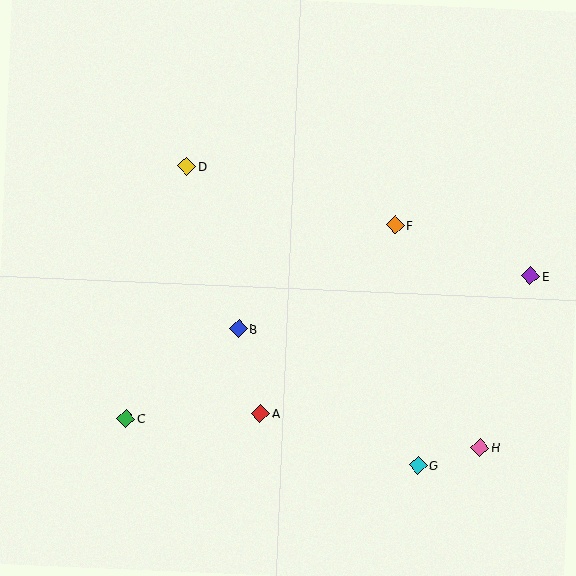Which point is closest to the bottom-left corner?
Point C is closest to the bottom-left corner.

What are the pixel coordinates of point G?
Point G is at (418, 465).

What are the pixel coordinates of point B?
Point B is at (238, 328).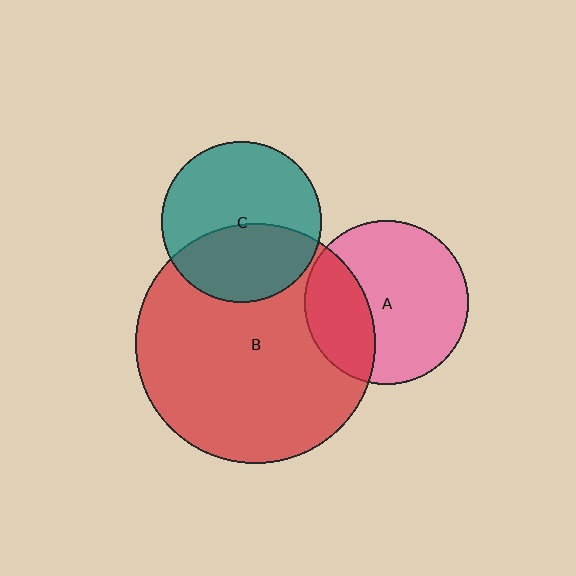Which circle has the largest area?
Circle B (red).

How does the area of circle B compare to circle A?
Approximately 2.1 times.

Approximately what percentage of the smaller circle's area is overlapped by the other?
Approximately 40%.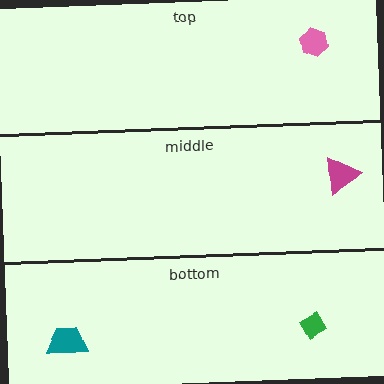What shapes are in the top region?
The pink hexagon.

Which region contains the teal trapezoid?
The bottom region.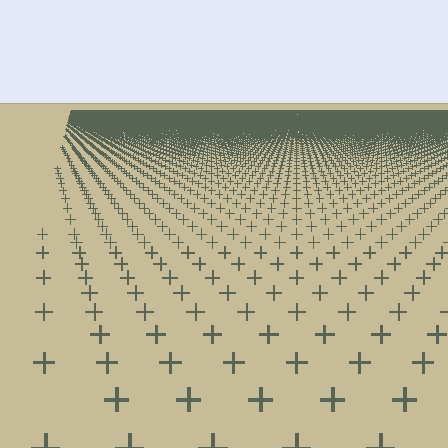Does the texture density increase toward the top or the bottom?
Density increases toward the top.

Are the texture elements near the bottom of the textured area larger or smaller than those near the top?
Larger. Near the bottom, elements are closer to the viewer and appear at a bigger on-screen size.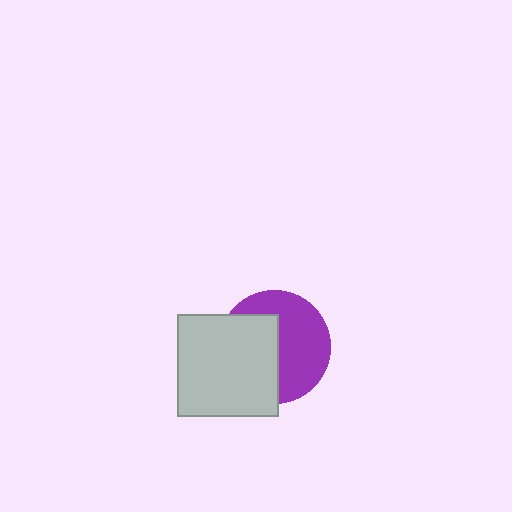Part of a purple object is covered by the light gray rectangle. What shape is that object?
It is a circle.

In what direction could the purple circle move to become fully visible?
The purple circle could move right. That would shift it out from behind the light gray rectangle entirely.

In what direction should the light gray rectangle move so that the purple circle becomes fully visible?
The light gray rectangle should move left. That is the shortest direction to clear the overlap and leave the purple circle fully visible.